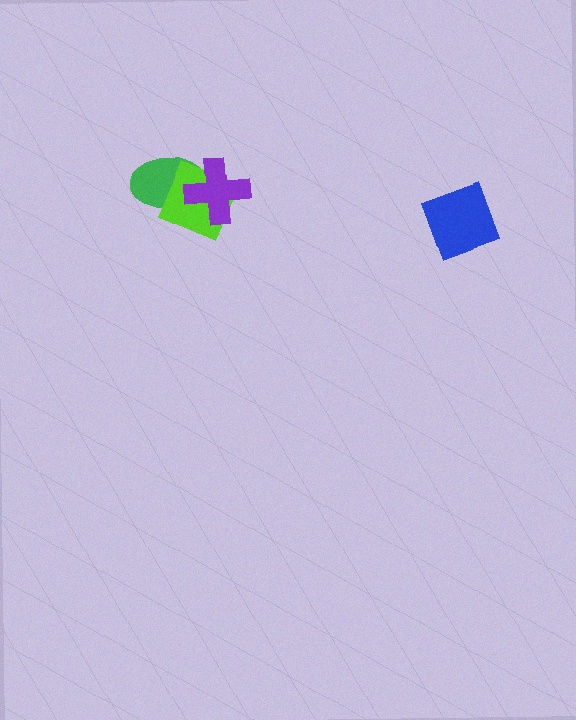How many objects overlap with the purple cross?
2 objects overlap with the purple cross.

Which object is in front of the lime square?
The purple cross is in front of the lime square.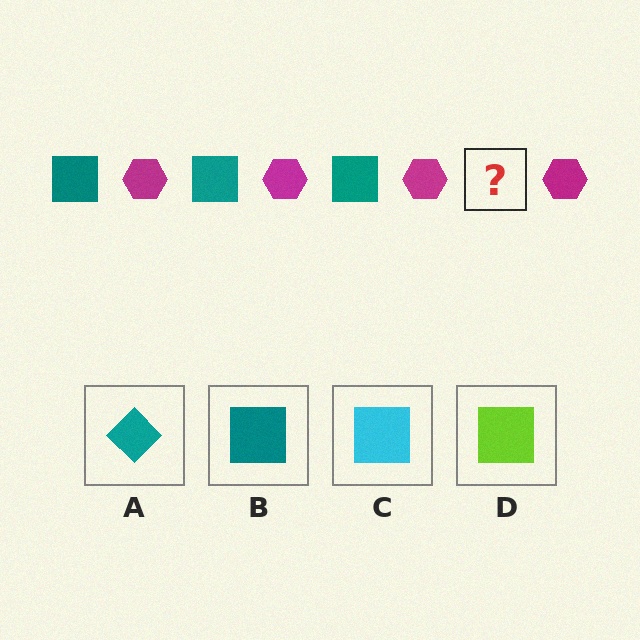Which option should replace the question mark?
Option B.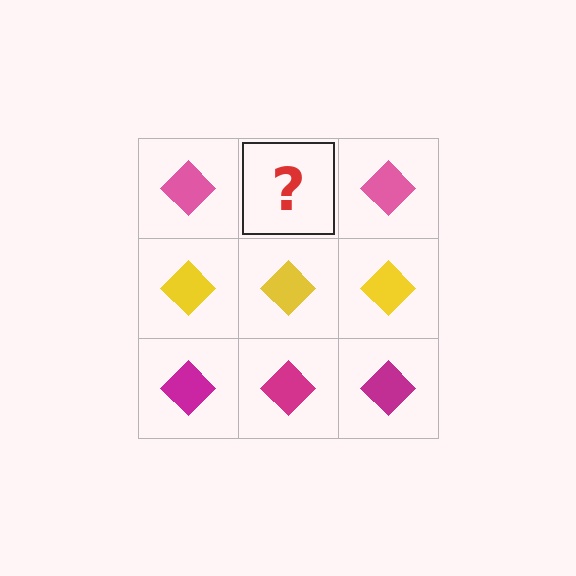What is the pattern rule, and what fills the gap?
The rule is that each row has a consistent color. The gap should be filled with a pink diamond.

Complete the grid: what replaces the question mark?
The question mark should be replaced with a pink diamond.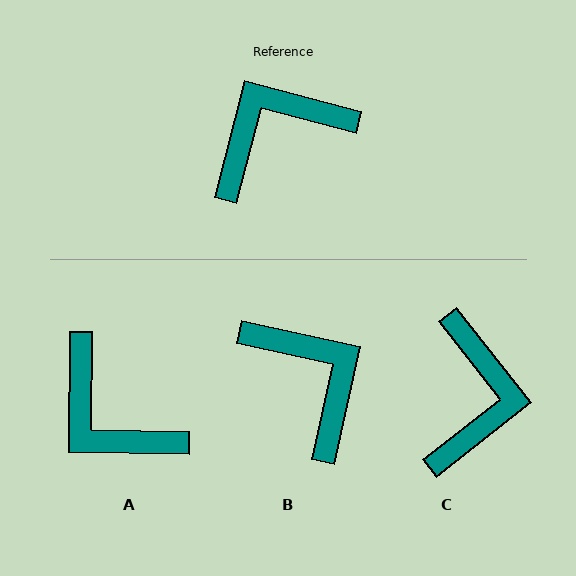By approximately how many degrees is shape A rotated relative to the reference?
Approximately 104 degrees counter-clockwise.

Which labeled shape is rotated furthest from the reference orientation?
C, about 127 degrees away.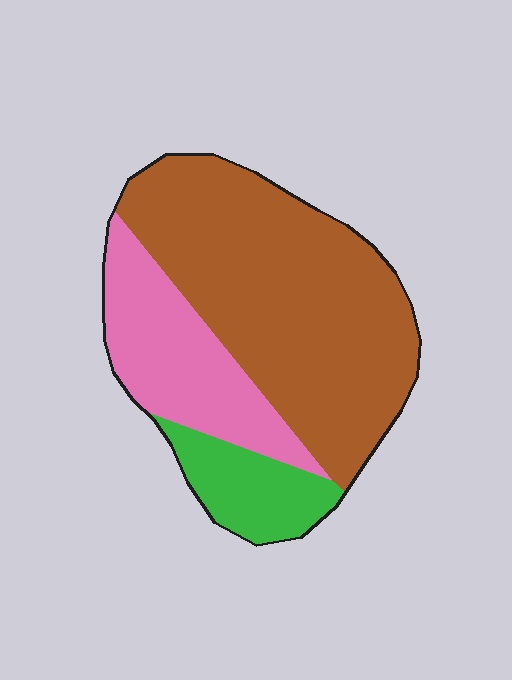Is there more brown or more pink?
Brown.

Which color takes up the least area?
Green, at roughly 15%.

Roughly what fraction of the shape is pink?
Pink covers around 25% of the shape.